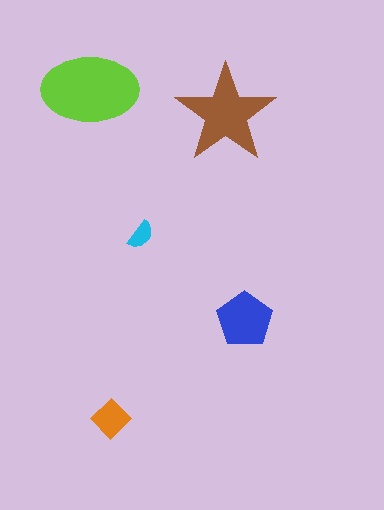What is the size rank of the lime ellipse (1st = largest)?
1st.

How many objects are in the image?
There are 5 objects in the image.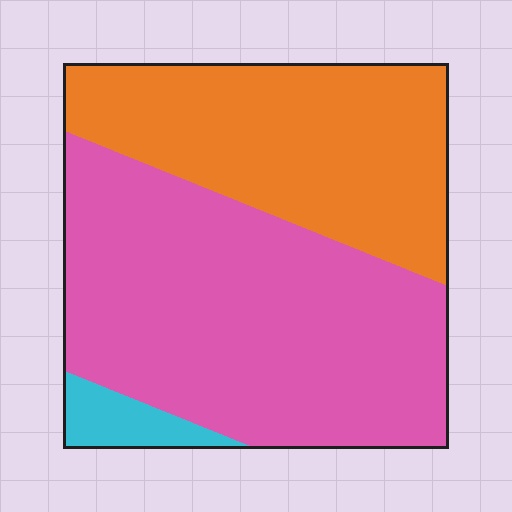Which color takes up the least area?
Cyan, at roughly 5%.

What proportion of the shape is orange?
Orange covers about 40% of the shape.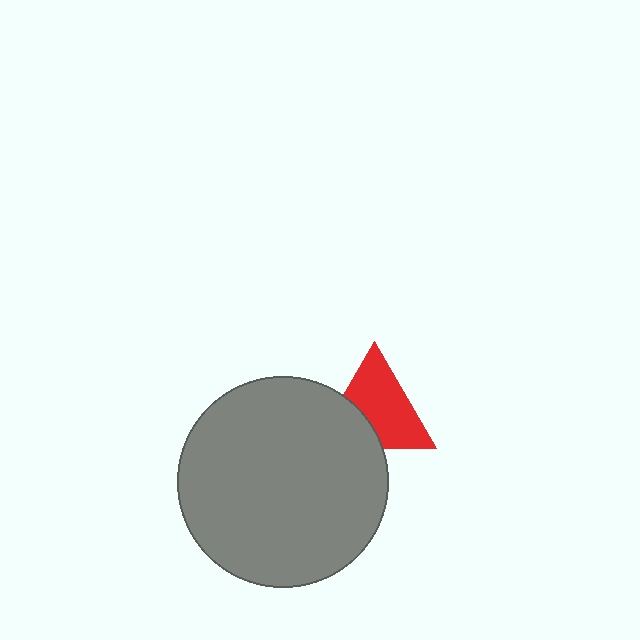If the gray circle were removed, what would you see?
You would see the complete red triangle.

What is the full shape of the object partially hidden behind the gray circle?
The partially hidden object is a red triangle.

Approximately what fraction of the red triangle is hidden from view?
Roughly 33% of the red triangle is hidden behind the gray circle.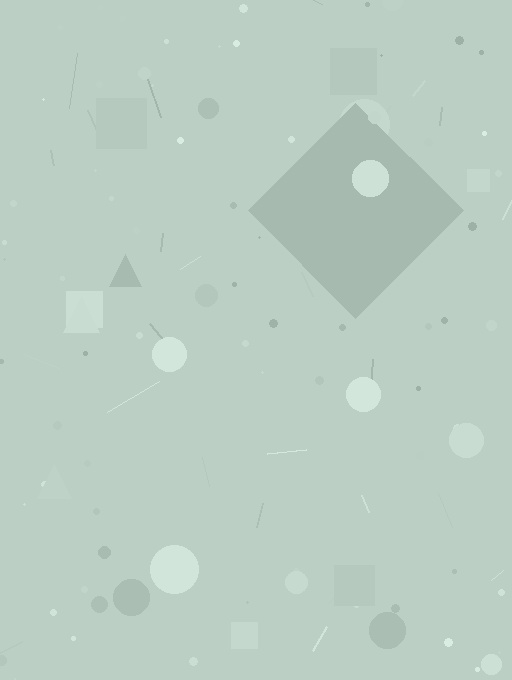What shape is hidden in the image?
A diamond is hidden in the image.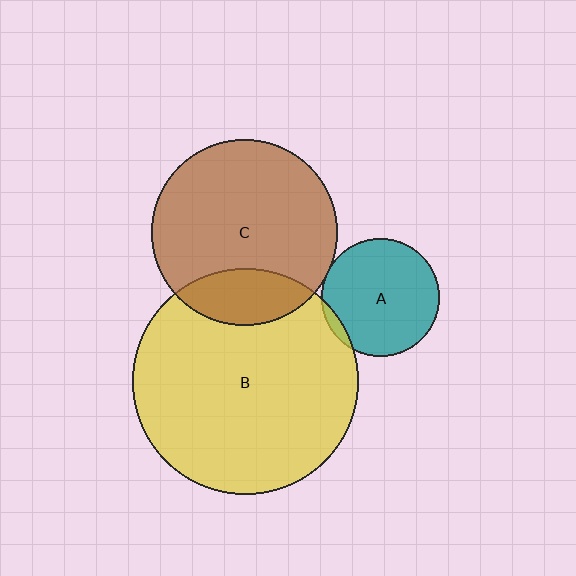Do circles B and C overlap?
Yes.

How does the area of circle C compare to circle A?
Approximately 2.5 times.